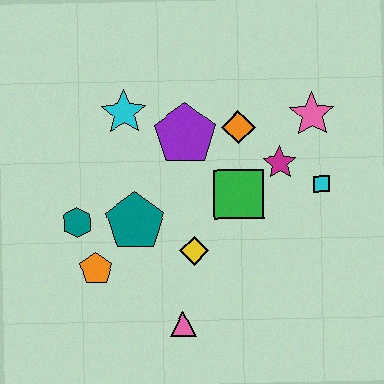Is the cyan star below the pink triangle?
No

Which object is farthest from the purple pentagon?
The pink triangle is farthest from the purple pentagon.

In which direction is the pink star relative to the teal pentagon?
The pink star is to the right of the teal pentagon.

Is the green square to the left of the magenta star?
Yes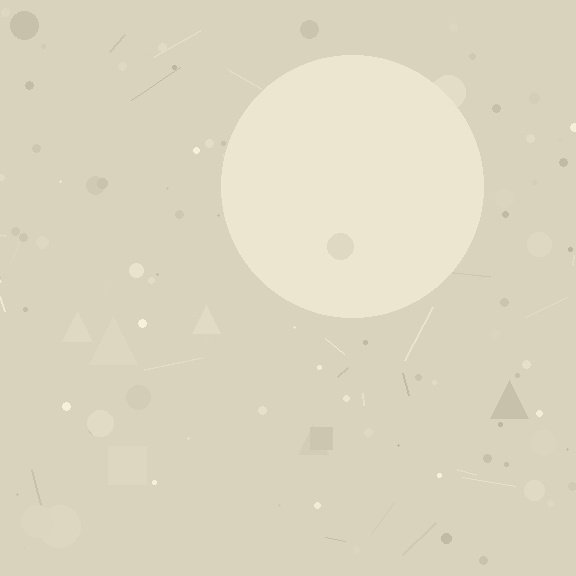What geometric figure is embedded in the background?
A circle is embedded in the background.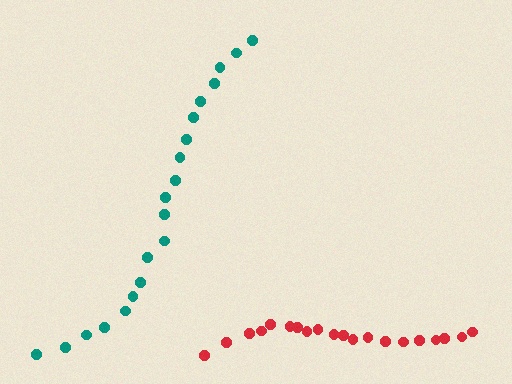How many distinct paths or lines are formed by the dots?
There are 2 distinct paths.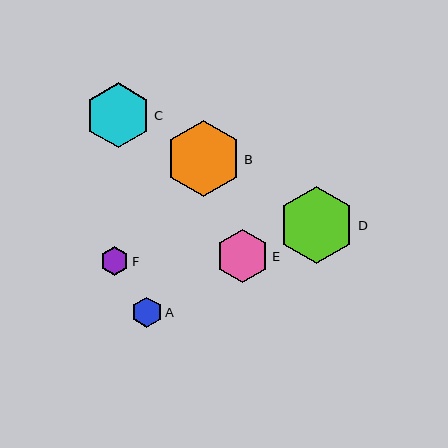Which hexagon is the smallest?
Hexagon F is the smallest with a size of approximately 28 pixels.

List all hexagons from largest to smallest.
From largest to smallest: D, B, C, E, A, F.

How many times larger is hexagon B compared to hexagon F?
Hexagon B is approximately 2.7 times the size of hexagon F.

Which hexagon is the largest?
Hexagon D is the largest with a size of approximately 77 pixels.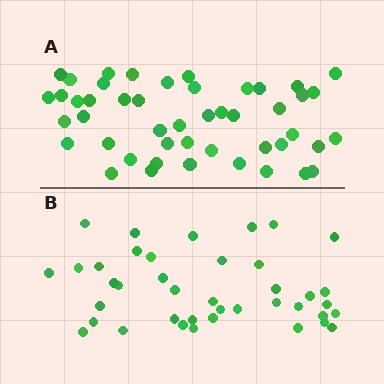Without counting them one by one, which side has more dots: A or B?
Region A (the top region) has more dots.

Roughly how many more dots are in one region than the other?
Region A has roughly 8 or so more dots than region B.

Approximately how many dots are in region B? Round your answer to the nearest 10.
About 40 dots.